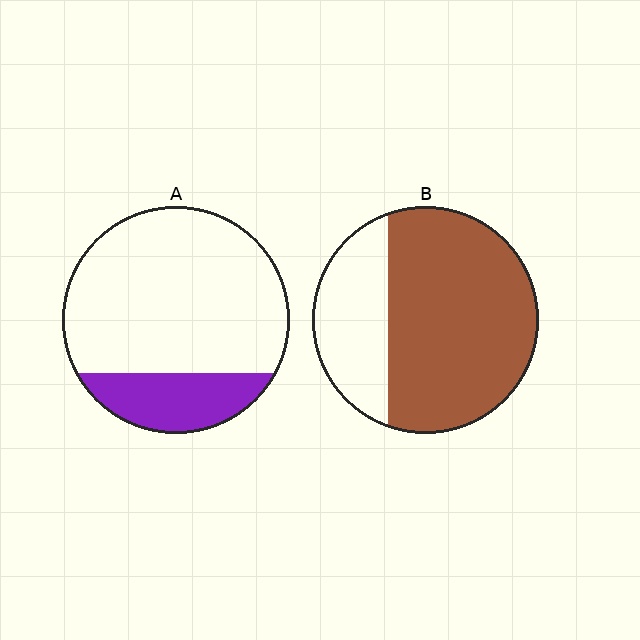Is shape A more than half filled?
No.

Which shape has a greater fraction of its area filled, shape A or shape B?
Shape B.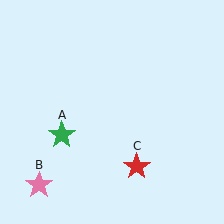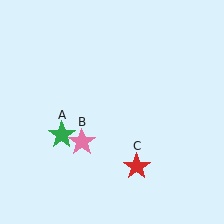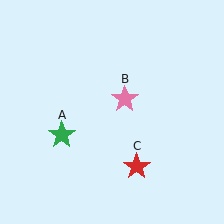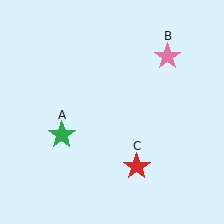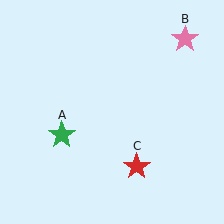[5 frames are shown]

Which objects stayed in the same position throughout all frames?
Green star (object A) and red star (object C) remained stationary.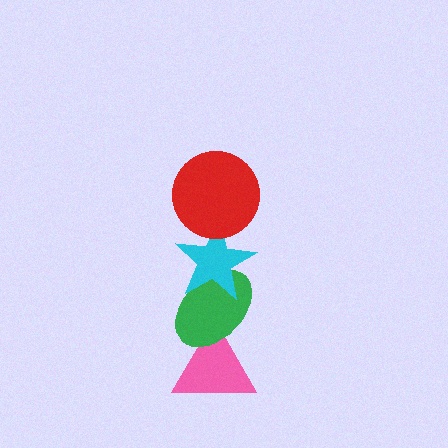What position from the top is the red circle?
The red circle is 1st from the top.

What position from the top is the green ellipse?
The green ellipse is 3rd from the top.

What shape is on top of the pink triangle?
The green ellipse is on top of the pink triangle.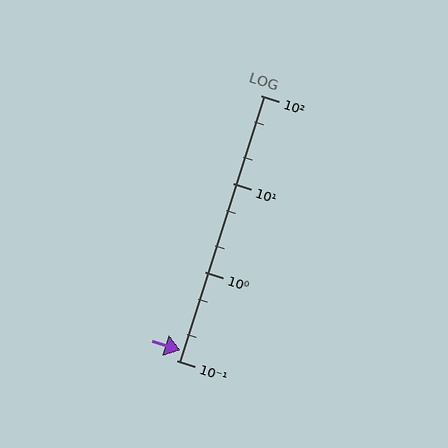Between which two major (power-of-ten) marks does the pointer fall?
The pointer is between 0.1 and 1.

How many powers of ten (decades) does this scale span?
The scale spans 3 decades, from 0.1 to 100.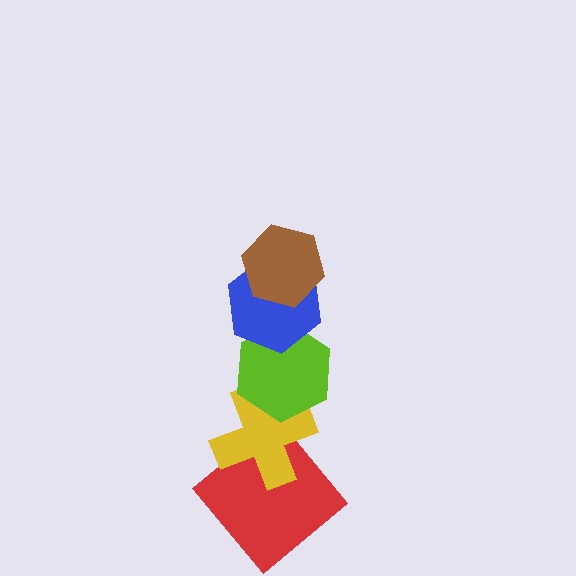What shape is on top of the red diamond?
The yellow cross is on top of the red diamond.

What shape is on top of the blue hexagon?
The brown hexagon is on top of the blue hexagon.